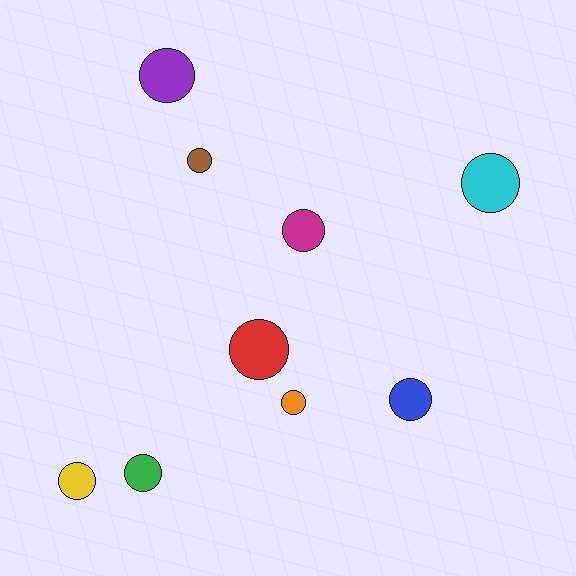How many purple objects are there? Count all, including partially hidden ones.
There is 1 purple object.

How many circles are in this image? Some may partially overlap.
There are 9 circles.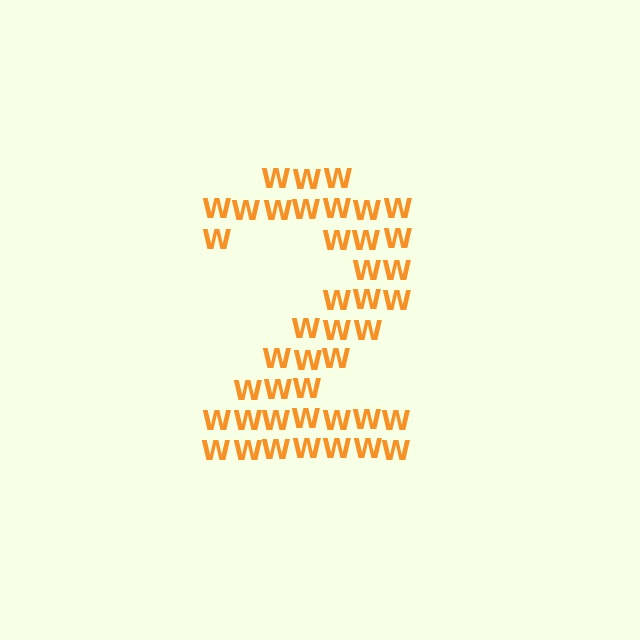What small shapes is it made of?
It is made of small letter W's.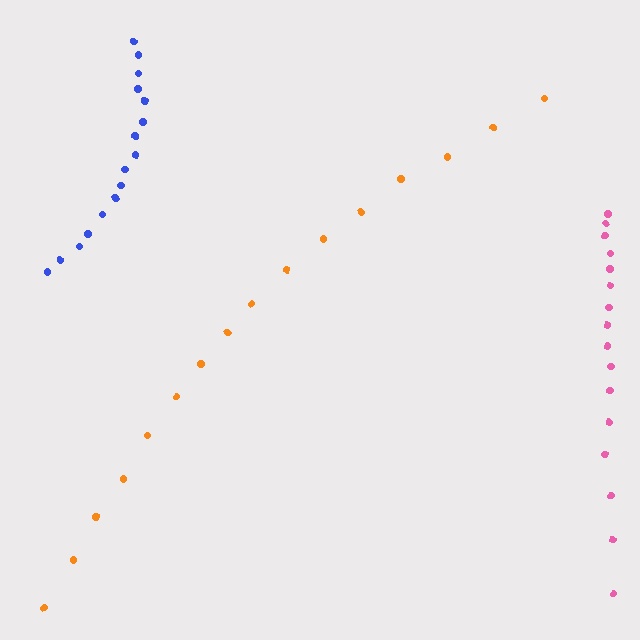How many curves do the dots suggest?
There are 3 distinct paths.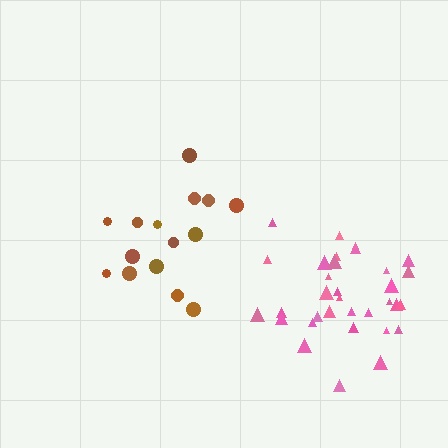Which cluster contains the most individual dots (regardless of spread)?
Pink (33).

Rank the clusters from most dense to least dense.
pink, brown.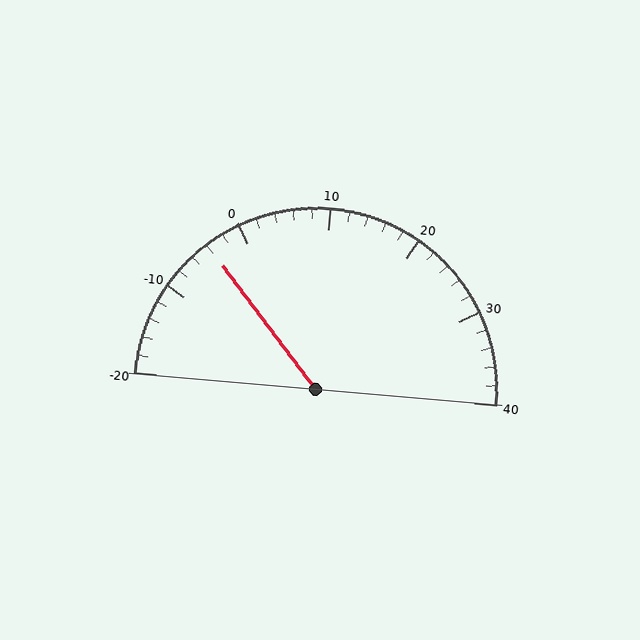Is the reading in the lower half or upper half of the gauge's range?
The reading is in the lower half of the range (-20 to 40).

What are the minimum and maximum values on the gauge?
The gauge ranges from -20 to 40.